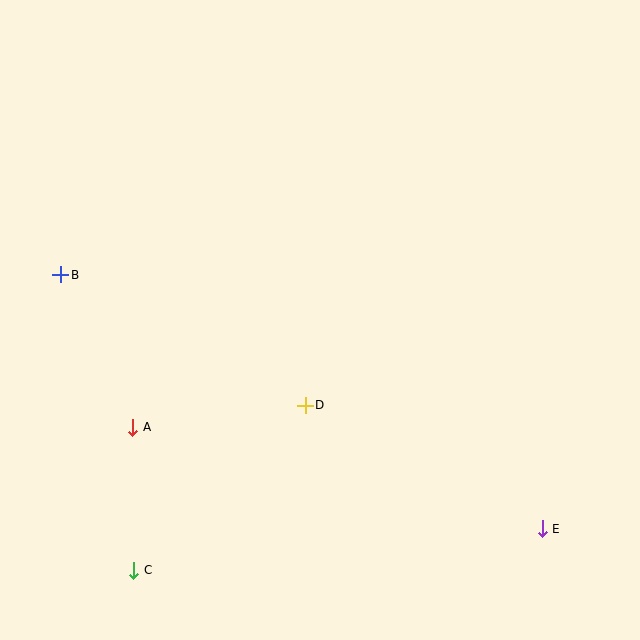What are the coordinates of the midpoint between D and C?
The midpoint between D and C is at (219, 488).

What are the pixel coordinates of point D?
Point D is at (305, 405).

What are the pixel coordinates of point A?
Point A is at (133, 427).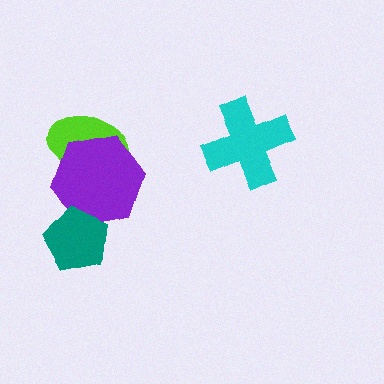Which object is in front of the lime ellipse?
The purple hexagon is in front of the lime ellipse.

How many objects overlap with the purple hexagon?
2 objects overlap with the purple hexagon.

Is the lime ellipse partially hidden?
Yes, it is partially covered by another shape.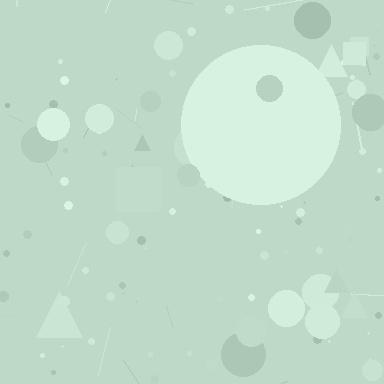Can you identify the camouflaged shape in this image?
The camouflaged shape is a circle.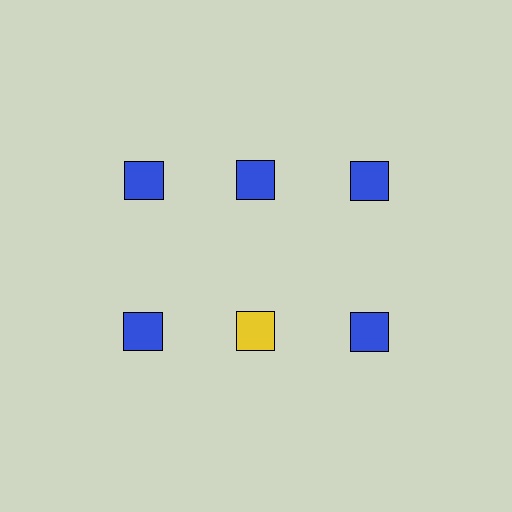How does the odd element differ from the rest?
It has a different color: yellow instead of blue.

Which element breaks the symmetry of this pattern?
The yellow square in the second row, second from left column breaks the symmetry. All other shapes are blue squares.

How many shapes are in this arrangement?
There are 6 shapes arranged in a grid pattern.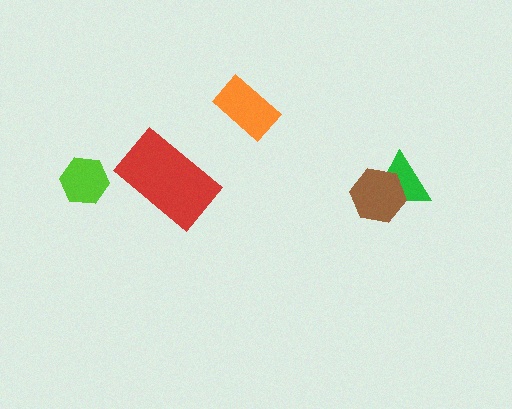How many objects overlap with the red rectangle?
0 objects overlap with the red rectangle.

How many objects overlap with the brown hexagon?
1 object overlaps with the brown hexagon.